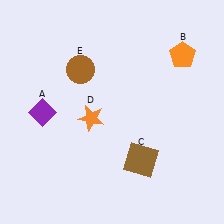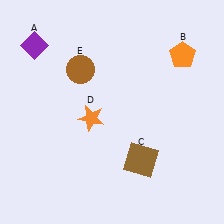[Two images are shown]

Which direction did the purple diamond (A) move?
The purple diamond (A) moved up.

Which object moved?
The purple diamond (A) moved up.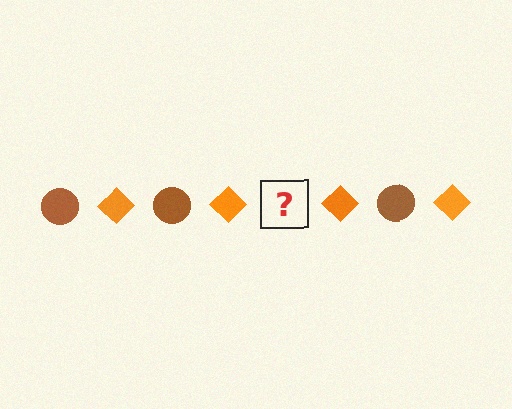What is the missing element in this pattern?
The missing element is a brown circle.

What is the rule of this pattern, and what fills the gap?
The rule is that the pattern alternates between brown circle and orange diamond. The gap should be filled with a brown circle.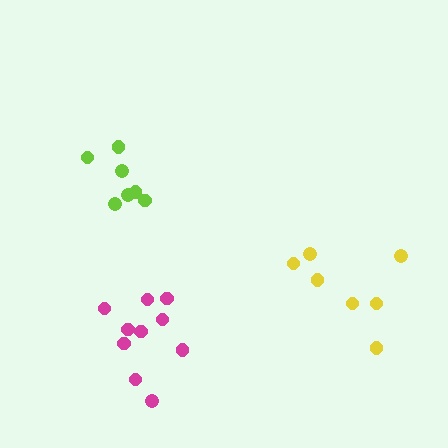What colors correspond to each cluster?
The clusters are colored: yellow, lime, magenta.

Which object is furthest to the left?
The lime cluster is leftmost.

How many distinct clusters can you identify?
There are 3 distinct clusters.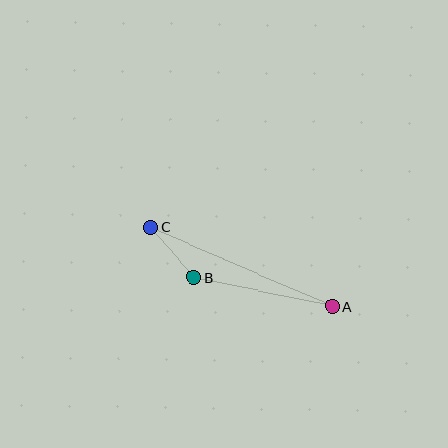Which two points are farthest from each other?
Points A and C are farthest from each other.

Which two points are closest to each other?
Points B and C are closest to each other.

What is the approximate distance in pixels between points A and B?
The distance between A and B is approximately 141 pixels.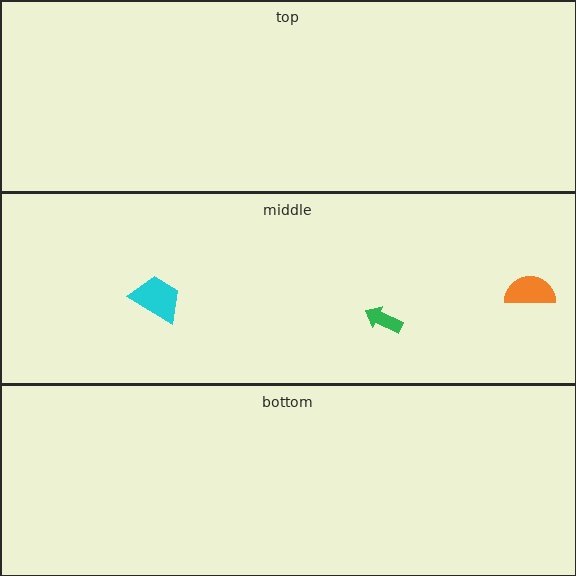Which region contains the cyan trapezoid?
The middle region.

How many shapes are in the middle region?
3.